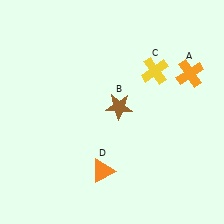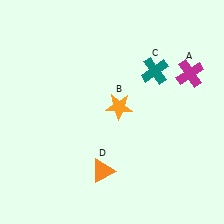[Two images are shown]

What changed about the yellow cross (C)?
In Image 1, C is yellow. In Image 2, it changed to teal.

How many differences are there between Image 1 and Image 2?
There are 3 differences between the two images.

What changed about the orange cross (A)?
In Image 1, A is orange. In Image 2, it changed to magenta.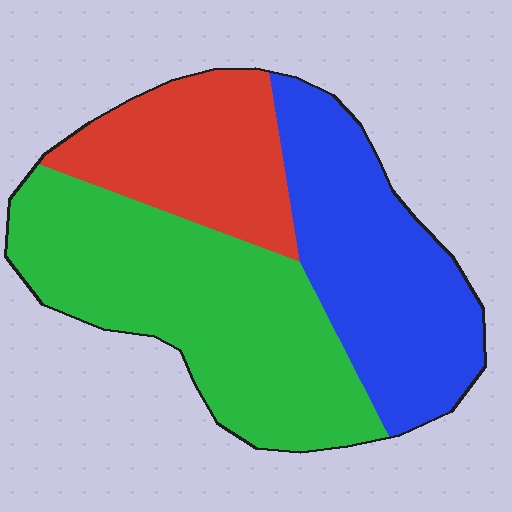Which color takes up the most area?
Green, at roughly 45%.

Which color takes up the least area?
Red, at roughly 25%.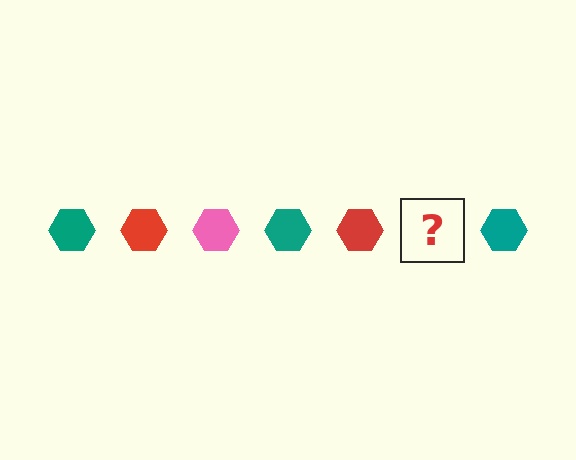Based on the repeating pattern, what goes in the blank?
The blank should be a pink hexagon.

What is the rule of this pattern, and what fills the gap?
The rule is that the pattern cycles through teal, red, pink hexagons. The gap should be filled with a pink hexagon.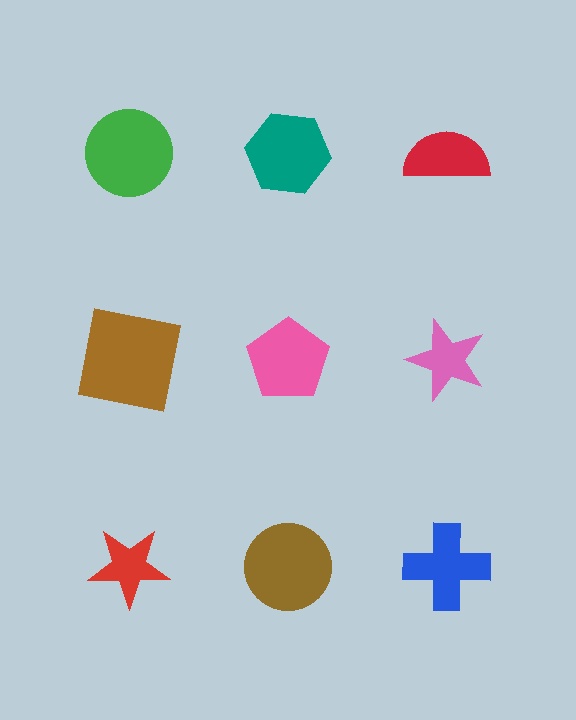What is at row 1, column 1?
A green circle.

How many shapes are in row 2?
3 shapes.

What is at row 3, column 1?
A red star.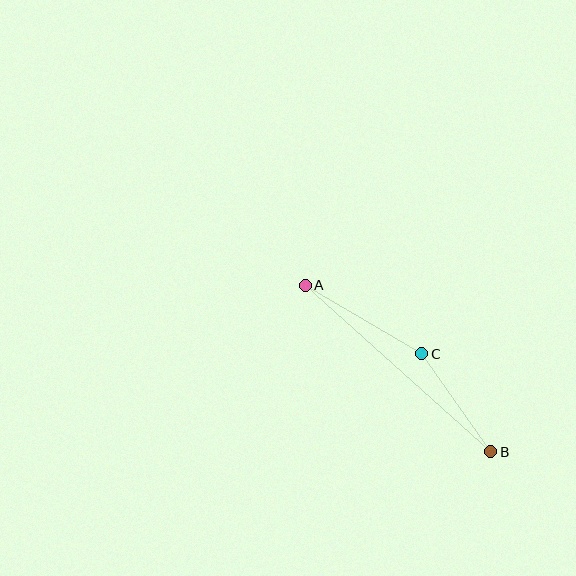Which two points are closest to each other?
Points B and C are closest to each other.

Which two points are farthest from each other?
Points A and B are farthest from each other.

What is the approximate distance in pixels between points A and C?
The distance between A and C is approximately 135 pixels.